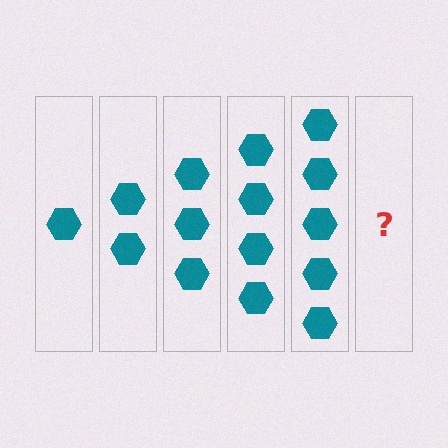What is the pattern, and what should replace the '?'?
The pattern is that each step adds one more hexagon. The '?' should be 6 hexagons.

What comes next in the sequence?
The next element should be 6 hexagons.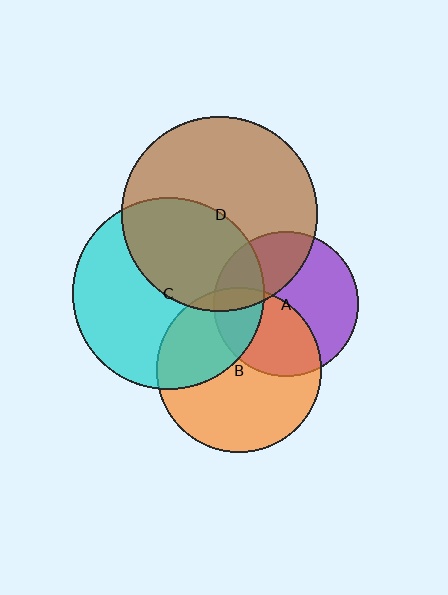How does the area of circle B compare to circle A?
Approximately 1.3 times.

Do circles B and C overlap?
Yes.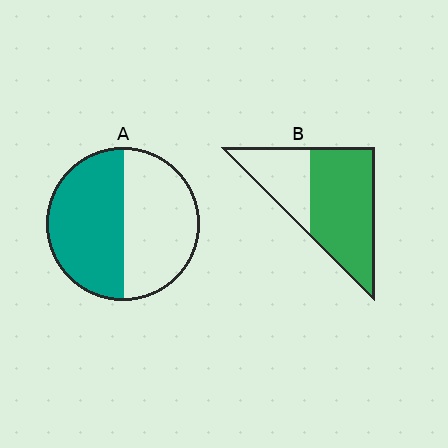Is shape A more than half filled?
Roughly half.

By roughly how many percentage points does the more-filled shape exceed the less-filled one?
By roughly 15 percentage points (B over A).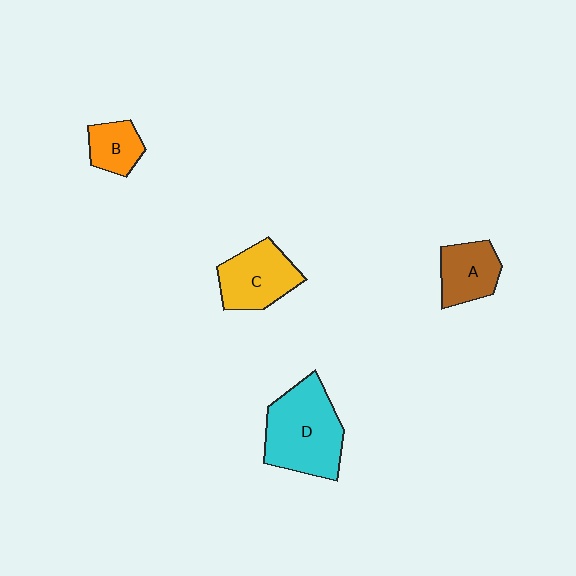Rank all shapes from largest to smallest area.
From largest to smallest: D (cyan), C (yellow), A (brown), B (orange).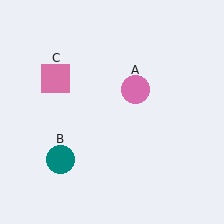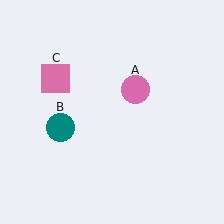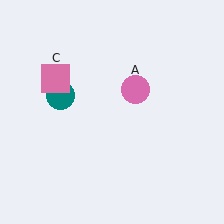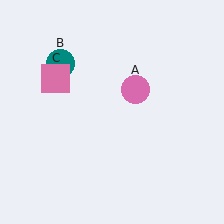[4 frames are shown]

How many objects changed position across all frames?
1 object changed position: teal circle (object B).